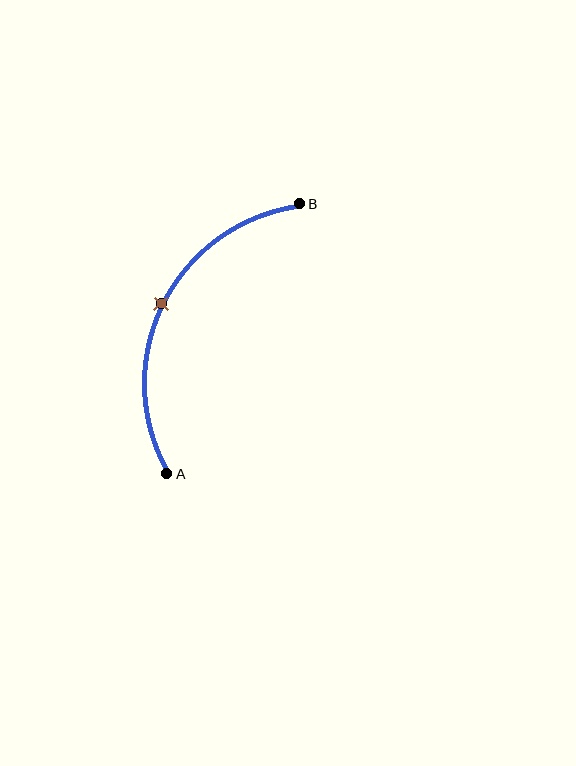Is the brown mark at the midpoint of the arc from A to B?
Yes. The brown mark lies on the arc at equal arc-length from both A and B — it is the arc midpoint.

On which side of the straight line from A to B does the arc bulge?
The arc bulges to the left of the straight line connecting A and B.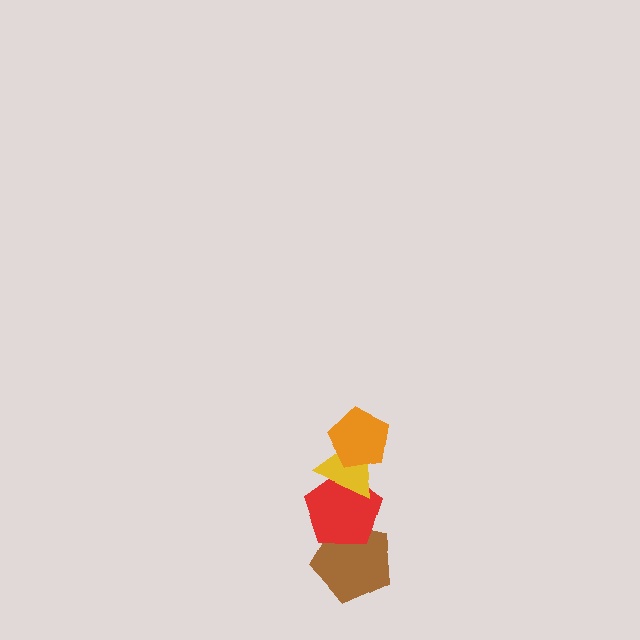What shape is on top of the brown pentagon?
The red pentagon is on top of the brown pentagon.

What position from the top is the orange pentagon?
The orange pentagon is 1st from the top.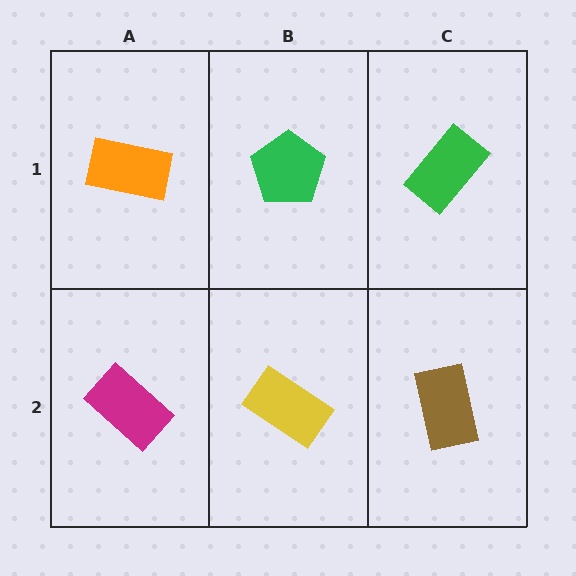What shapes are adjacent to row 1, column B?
A yellow rectangle (row 2, column B), an orange rectangle (row 1, column A), a green rectangle (row 1, column C).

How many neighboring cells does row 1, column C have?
2.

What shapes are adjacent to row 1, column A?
A magenta rectangle (row 2, column A), a green pentagon (row 1, column B).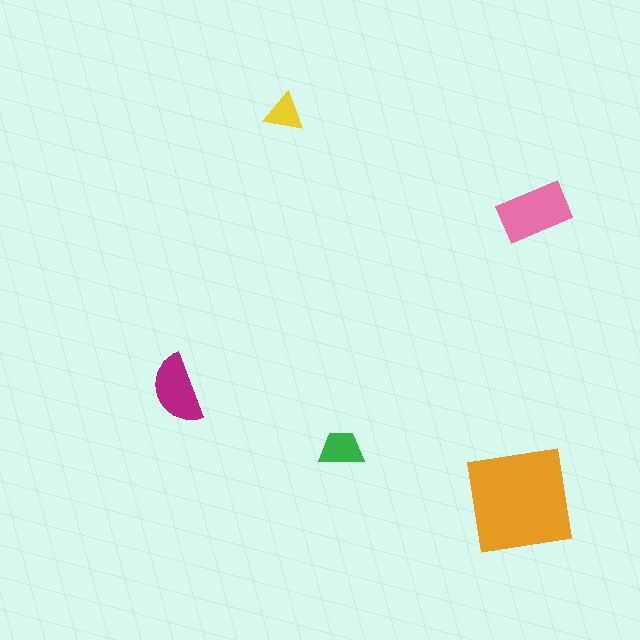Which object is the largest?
The orange square.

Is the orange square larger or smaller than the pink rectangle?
Larger.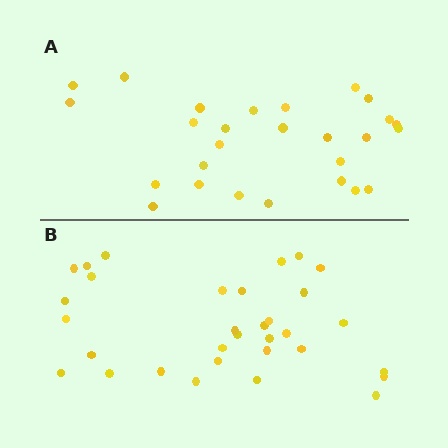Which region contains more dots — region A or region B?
Region B (the bottom region) has more dots.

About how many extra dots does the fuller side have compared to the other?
Region B has about 5 more dots than region A.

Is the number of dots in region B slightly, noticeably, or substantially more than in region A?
Region B has only slightly more — the two regions are fairly close. The ratio is roughly 1.2 to 1.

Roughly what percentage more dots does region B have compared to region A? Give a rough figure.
About 20% more.